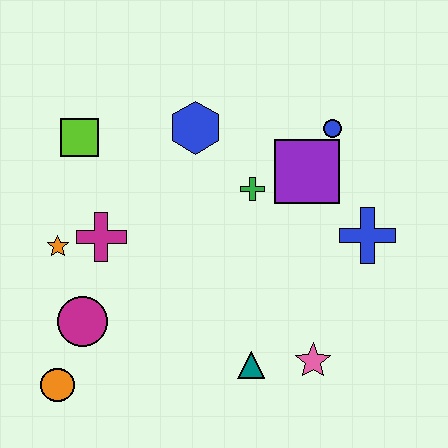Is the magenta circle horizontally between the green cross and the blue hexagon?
No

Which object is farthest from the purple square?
The orange circle is farthest from the purple square.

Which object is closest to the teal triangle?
The pink star is closest to the teal triangle.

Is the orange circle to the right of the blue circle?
No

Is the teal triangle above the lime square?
No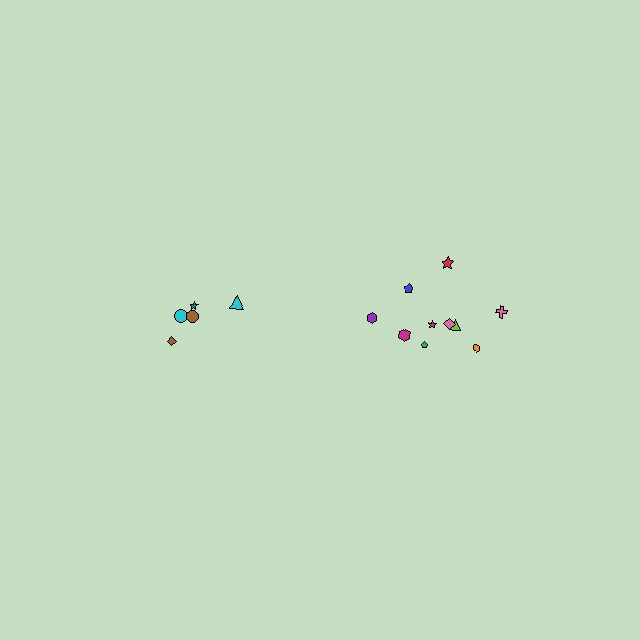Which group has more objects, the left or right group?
The right group.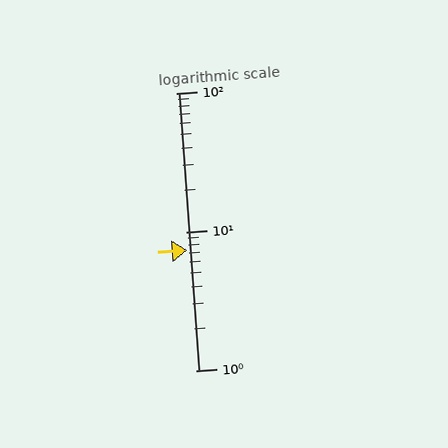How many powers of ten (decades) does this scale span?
The scale spans 2 decades, from 1 to 100.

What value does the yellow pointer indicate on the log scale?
The pointer indicates approximately 7.4.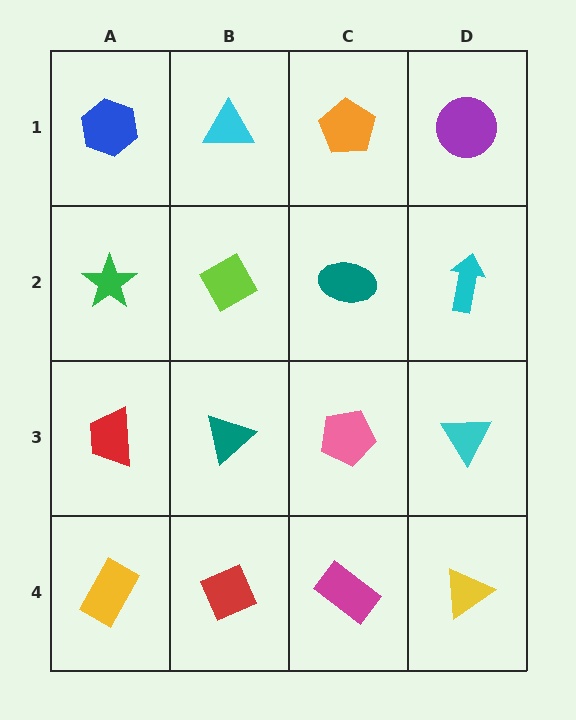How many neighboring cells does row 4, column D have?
2.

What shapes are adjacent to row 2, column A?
A blue hexagon (row 1, column A), a red trapezoid (row 3, column A), a lime diamond (row 2, column B).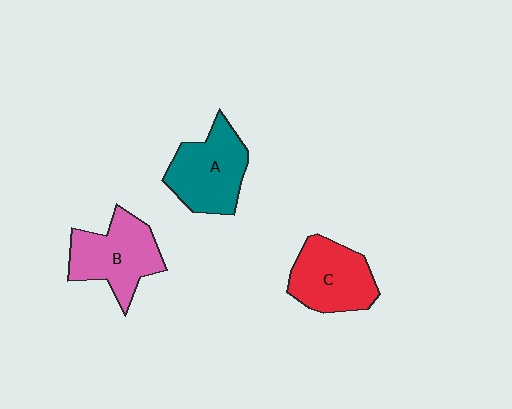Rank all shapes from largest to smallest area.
From largest to smallest: B (pink), A (teal), C (red).